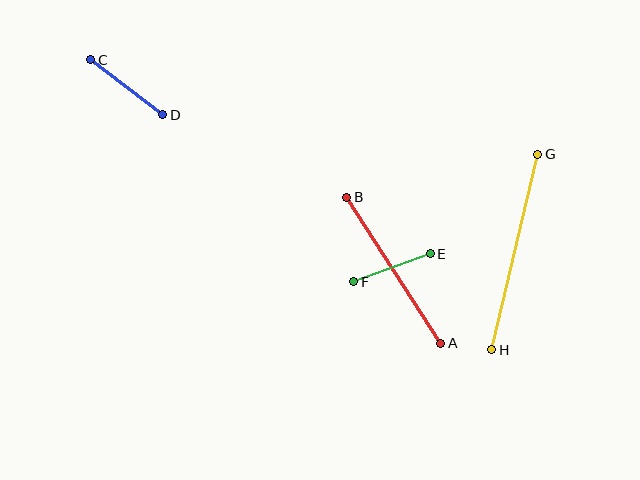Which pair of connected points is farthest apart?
Points G and H are farthest apart.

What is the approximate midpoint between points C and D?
The midpoint is at approximately (127, 87) pixels.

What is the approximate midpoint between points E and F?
The midpoint is at approximately (392, 268) pixels.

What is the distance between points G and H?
The distance is approximately 200 pixels.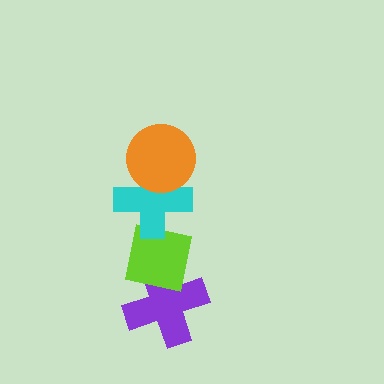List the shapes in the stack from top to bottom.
From top to bottom: the orange circle, the cyan cross, the lime square, the purple cross.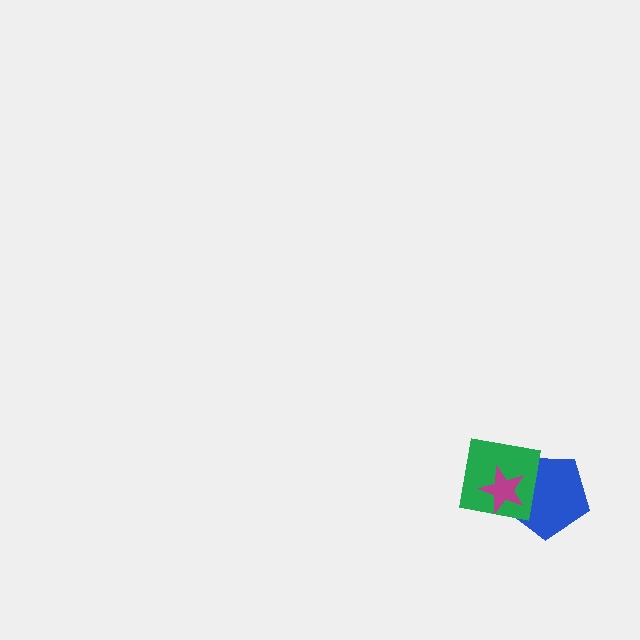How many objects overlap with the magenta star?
2 objects overlap with the magenta star.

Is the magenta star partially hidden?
No, no other shape covers it.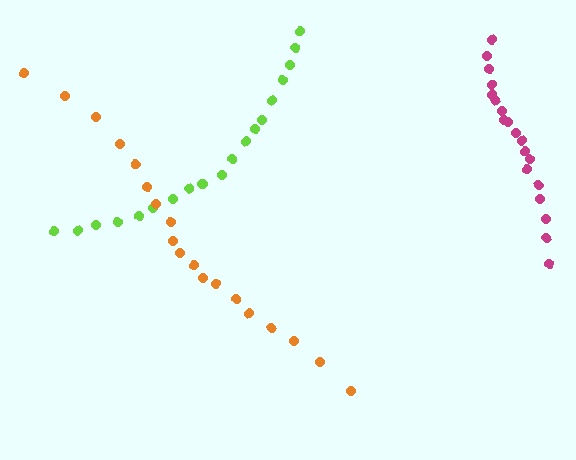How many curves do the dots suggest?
There are 3 distinct paths.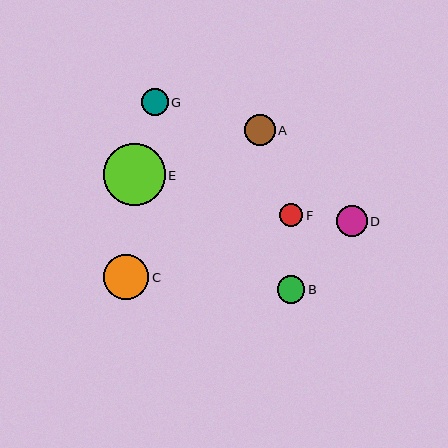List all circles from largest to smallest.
From largest to smallest: E, C, A, D, B, G, F.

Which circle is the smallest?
Circle F is the smallest with a size of approximately 23 pixels.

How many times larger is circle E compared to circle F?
Circle E is approximately 2.7 times the size of circle F.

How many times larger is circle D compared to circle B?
Circle D is approximately 1.1 times the size of circle B.